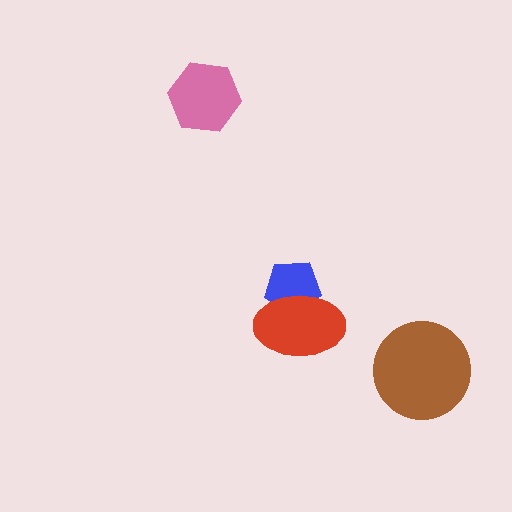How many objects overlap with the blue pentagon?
1 object overlaps with the blue pentagon.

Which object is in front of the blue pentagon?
The red ellipse is in front of the blue pentagon.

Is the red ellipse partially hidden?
No, no other shape covers it.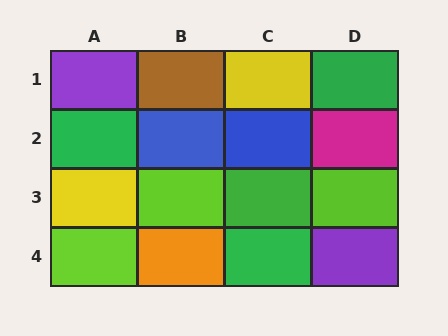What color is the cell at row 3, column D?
Lime.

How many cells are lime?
3 cells are lime.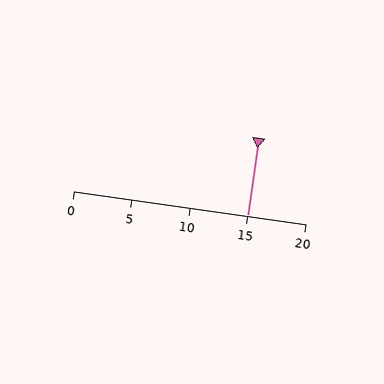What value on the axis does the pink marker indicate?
The marker indicates approximately 15.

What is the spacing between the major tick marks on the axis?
The major ticks are spaced 5 apart.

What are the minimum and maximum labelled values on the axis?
The axis runs from 0 to 20.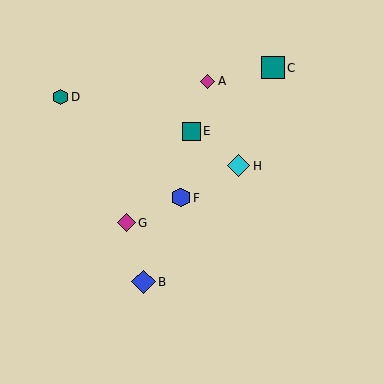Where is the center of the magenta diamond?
The center of the magenta diamond is at (126, 223).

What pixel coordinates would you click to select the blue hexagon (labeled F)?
Click at (181, 198) to select the blue hexagon F.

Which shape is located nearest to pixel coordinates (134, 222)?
The magenta diamond (labeled G) at (126, 223) is nearest to that location.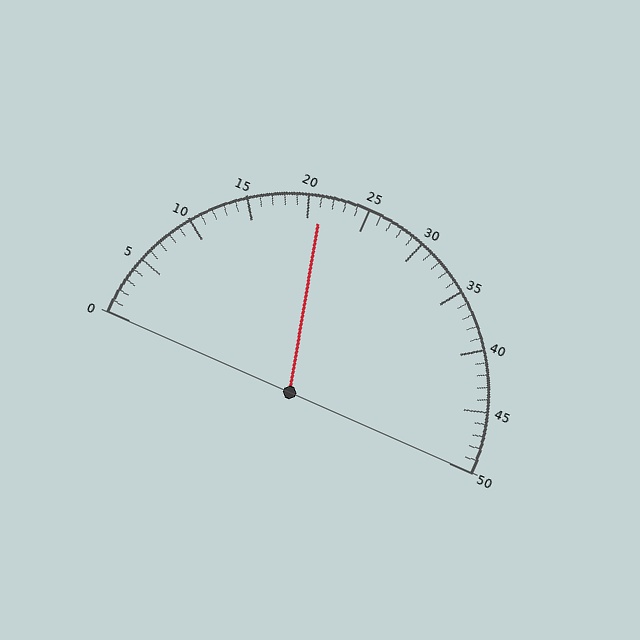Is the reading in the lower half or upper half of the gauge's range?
The reading is in the lower half of the range (0 to 50).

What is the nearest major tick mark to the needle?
The nearest major tick mark is 20.